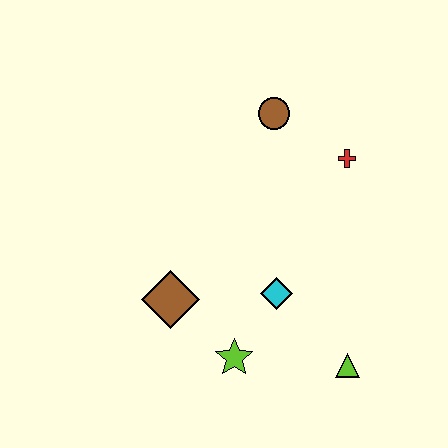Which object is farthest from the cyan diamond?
The brown circle is farthest from the cyan diamond.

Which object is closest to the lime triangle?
The cyan diamond is closest to the lime triangle.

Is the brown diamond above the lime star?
Yes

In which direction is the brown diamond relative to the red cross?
The brown diamond is to the left of the red cross.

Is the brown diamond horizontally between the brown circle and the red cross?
No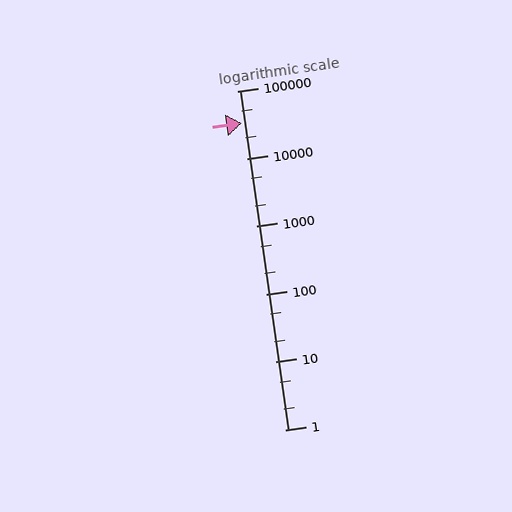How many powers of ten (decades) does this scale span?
The scale spans 5 decades, from 1 to 100000.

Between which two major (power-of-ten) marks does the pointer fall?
The pointer is between 10000 and 100000.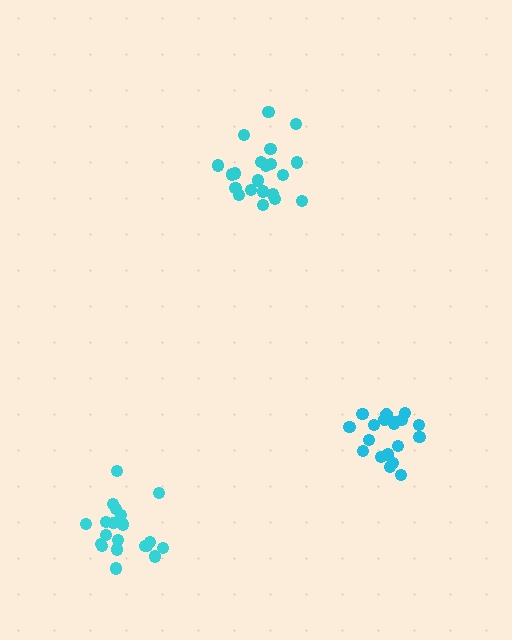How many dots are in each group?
Group 1: 21 dots, Group 2: 19 dots, Group 3: 20 dots (60 total).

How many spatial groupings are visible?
There are 3 spatial groupings.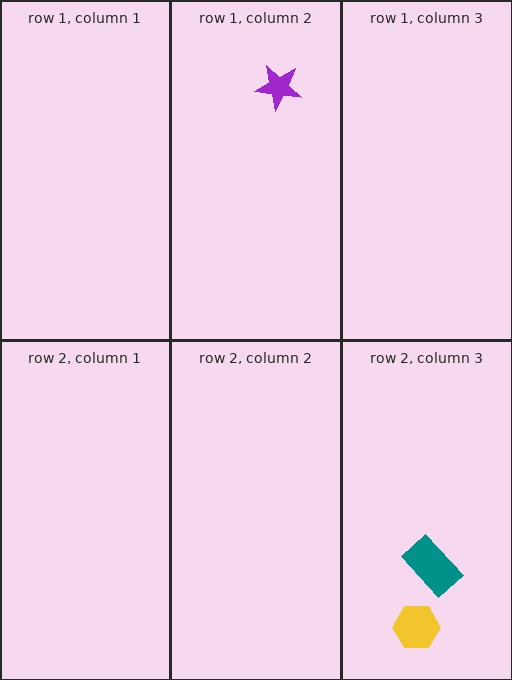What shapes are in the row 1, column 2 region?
The purple star.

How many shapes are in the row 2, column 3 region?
2.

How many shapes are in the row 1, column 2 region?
1.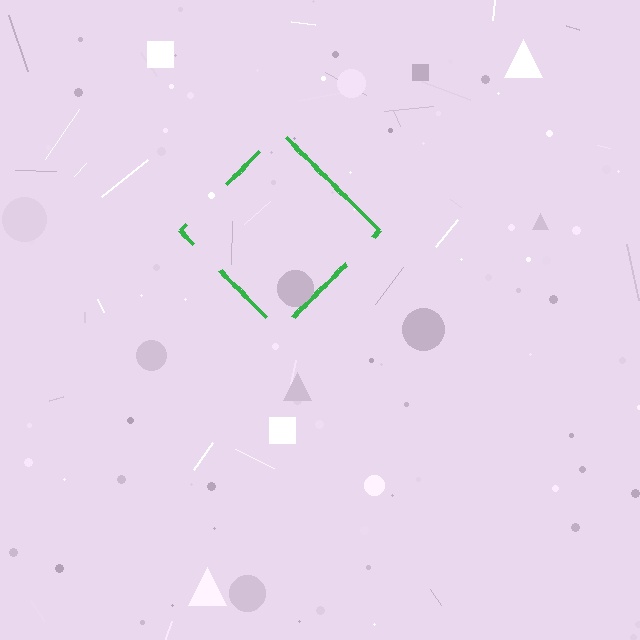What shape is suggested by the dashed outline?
The dashed outline suggests a diamond.